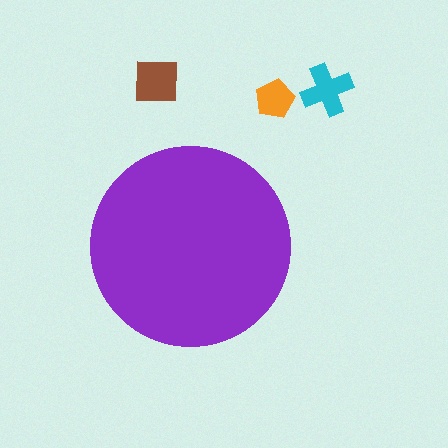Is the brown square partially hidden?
No, the brown square is fully visible.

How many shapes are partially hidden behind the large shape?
0 shapes are partially hidden.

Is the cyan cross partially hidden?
No, the cyan cross is fully visible.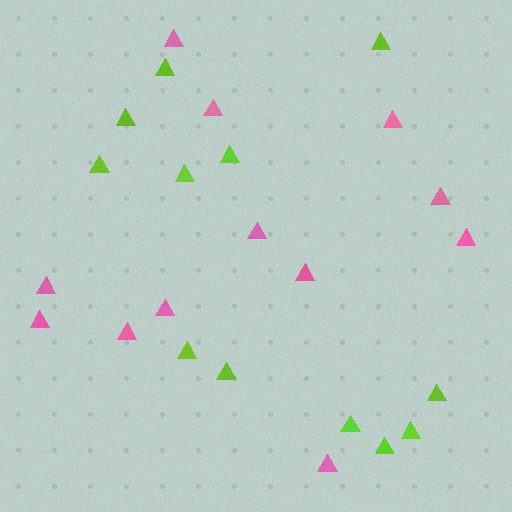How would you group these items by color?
There are 2 groups: one group of lime triangles (12) and one group of pink triangles (12).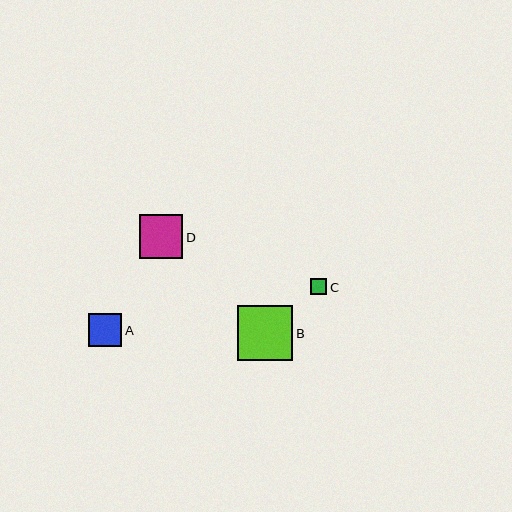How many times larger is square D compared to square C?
Square D is approximately 2.7 times the size of square C.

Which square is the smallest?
Square C is the smallest with a size of approximately 16 pixels.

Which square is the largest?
Square B is the largest with a size of approximately 55 pixels.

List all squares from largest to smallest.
From largest to smallest: B, D, A, C.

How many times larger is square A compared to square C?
Square A is approximately 2.0 times the size of square C.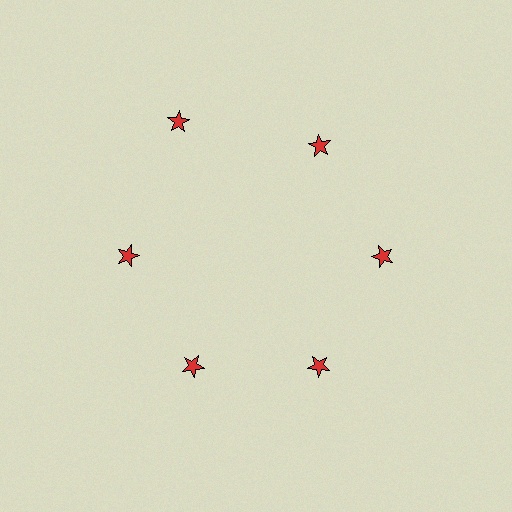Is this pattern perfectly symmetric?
No. The 6 red stars are arranged in a ring, but one element near the 11 o'clock position is pushed outward from the center, breaking the 6-fold rotational symmetry.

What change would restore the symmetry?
The symmetry would be restored by moving it inward, back onto the ring so that all 6 stars sit at equal angles and equal distance from the center.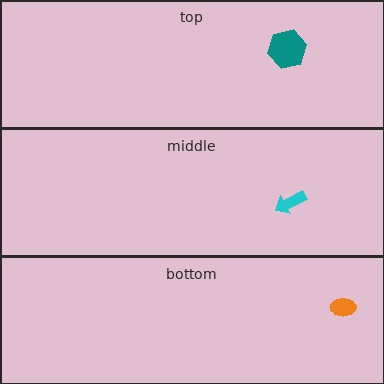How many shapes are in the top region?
1.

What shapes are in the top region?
The teal hexagon.